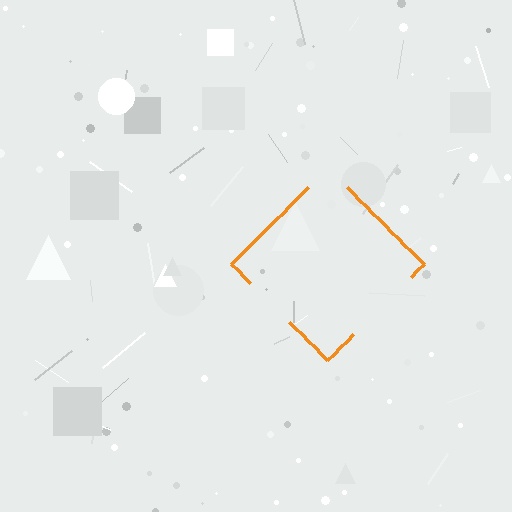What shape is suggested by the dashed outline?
The dashed outline suggests a diamond.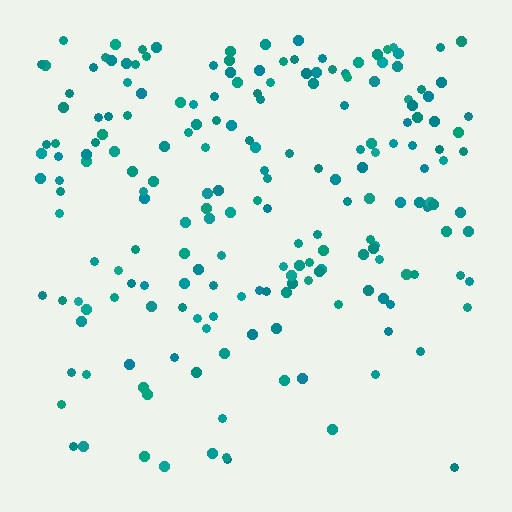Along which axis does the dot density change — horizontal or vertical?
Vertical.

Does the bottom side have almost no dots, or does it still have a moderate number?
Still a moderate number, just noticeably fewer than the top.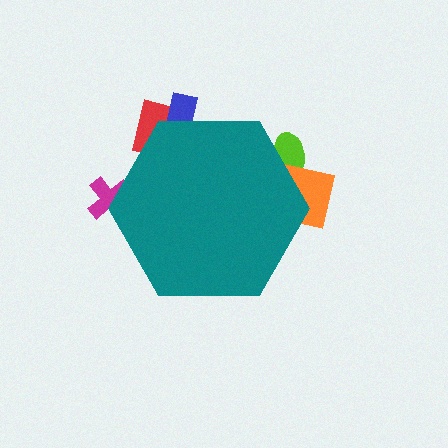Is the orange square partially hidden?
Yes, the orange square is partially hidden behind the teal hexagon.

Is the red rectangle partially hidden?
Yes, the red rectangle is partially hidden behind the teal hexagon.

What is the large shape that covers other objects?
A teal hexagon.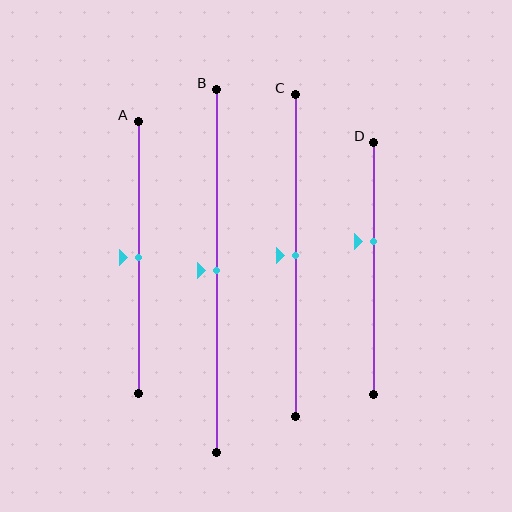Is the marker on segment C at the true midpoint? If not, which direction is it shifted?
Yes, the marker on segment C is at the true midpoint.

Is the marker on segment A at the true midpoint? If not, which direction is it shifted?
Yes, the marker on segment A is at the true midpoint.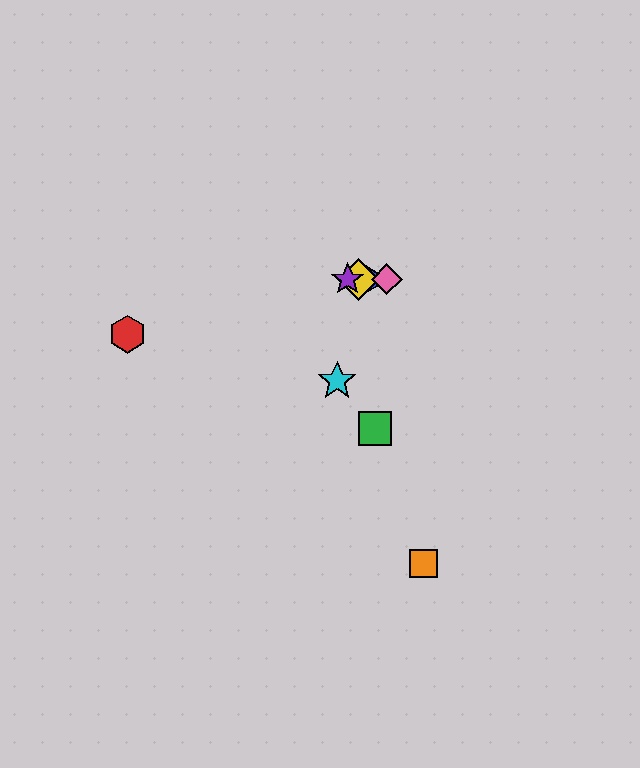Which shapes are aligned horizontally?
The blue hexagon, the yellow diamond, the purple star, the pink diamond are aligned horizontally.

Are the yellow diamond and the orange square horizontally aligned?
No, the yellow diamond is at y≈279 and the orange square is at y≈564.